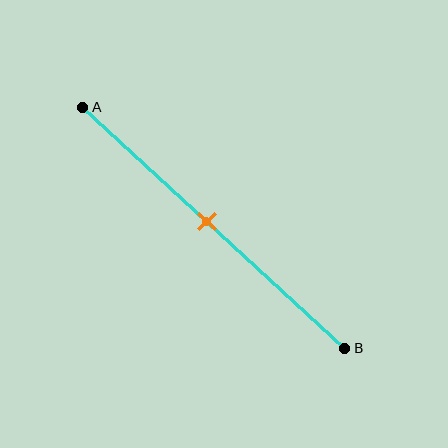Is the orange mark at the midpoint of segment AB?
Yes, the mark is approximately at the midpoint.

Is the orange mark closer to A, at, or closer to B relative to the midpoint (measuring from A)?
The orange mark is approximately at the midpoint of segment AB.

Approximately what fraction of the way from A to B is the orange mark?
The orange mark is approximately 45% of the way from A to B.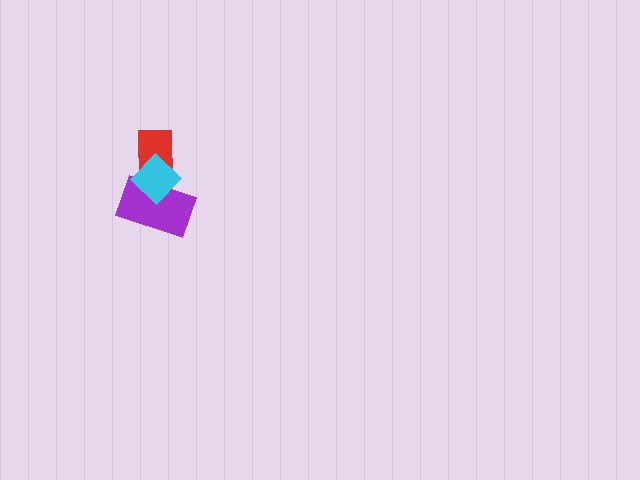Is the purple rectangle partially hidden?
Yes, it is partially covered by another shape.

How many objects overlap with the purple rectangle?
2 objects overlap with the purple rectangle.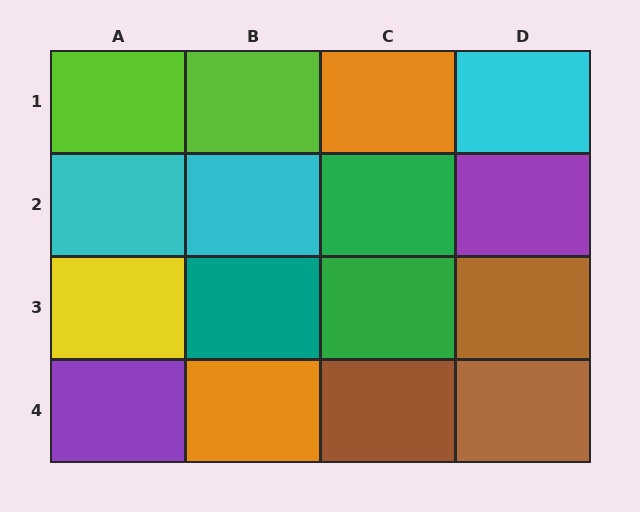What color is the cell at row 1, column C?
Orange.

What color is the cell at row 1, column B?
Lime.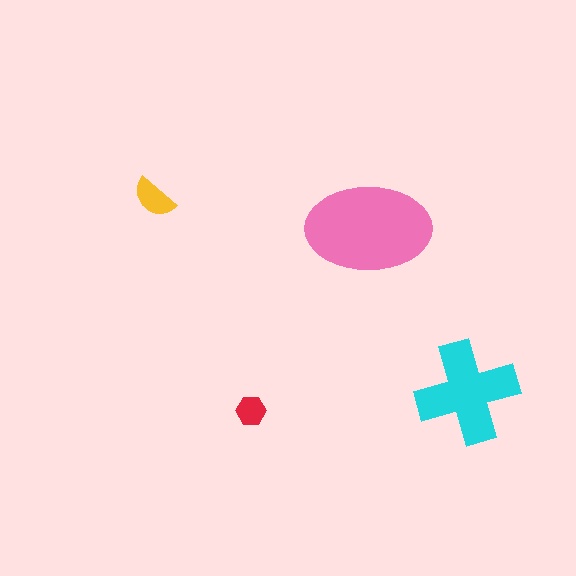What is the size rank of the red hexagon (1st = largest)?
4th.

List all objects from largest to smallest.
The pink ellipse, the cyan cross, the yellow semicircle, the red hexagon.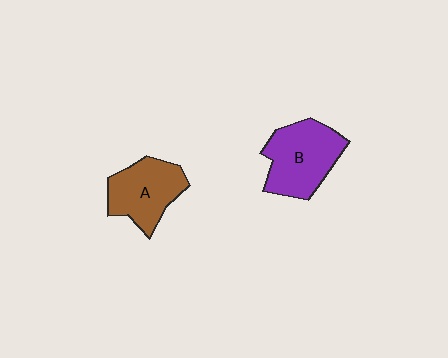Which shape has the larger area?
Shape B (purple).